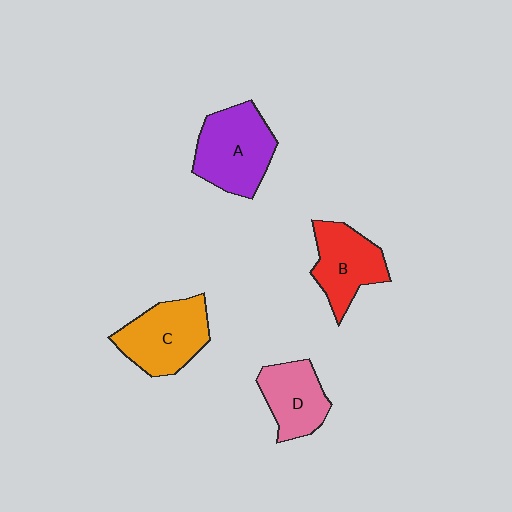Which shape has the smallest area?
Shape D (pink).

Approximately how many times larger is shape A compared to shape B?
Approximately 1.2 times.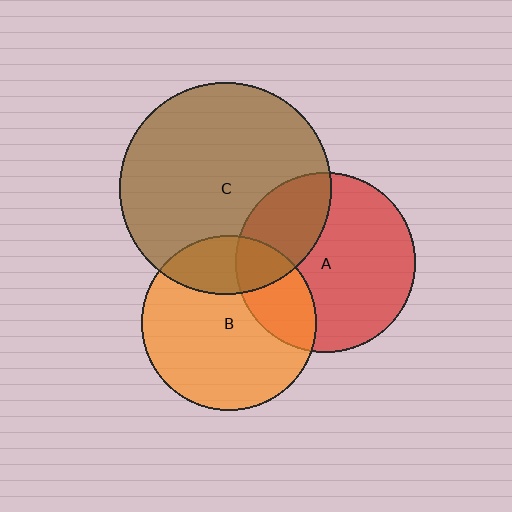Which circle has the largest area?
Circle C (brown).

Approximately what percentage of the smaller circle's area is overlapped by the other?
Approximately 25%.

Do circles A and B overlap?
Yes.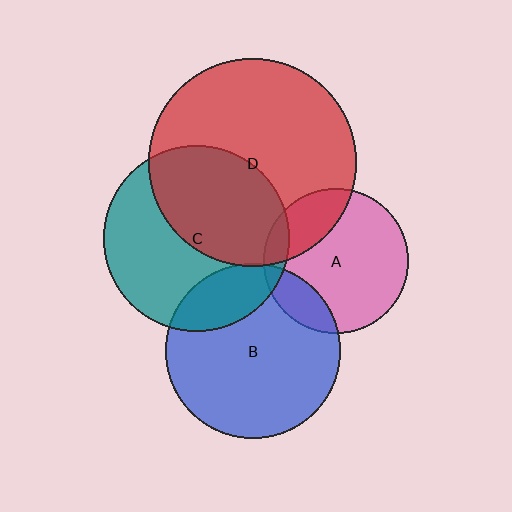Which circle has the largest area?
Circle D (red).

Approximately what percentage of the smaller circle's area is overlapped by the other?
Approximately 10%.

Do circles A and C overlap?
Yes.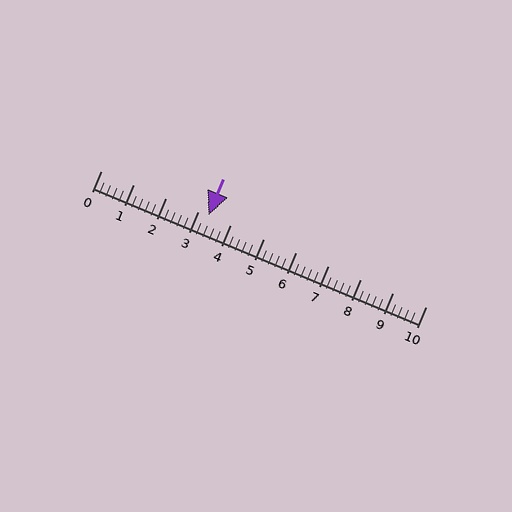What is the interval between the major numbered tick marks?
The major tick marks are spaced 1 units apart.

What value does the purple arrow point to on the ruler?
The purple arrow points to approximately 3.3.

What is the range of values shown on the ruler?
The ruler shows values from 0 to 10.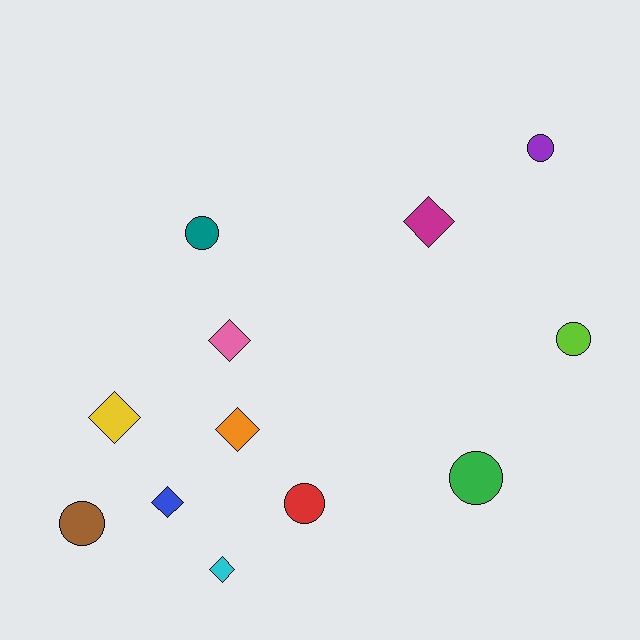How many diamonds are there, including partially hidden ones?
There are 6 diamonds.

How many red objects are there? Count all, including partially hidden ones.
There is 1 red object.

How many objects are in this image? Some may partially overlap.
There are 12 objects.